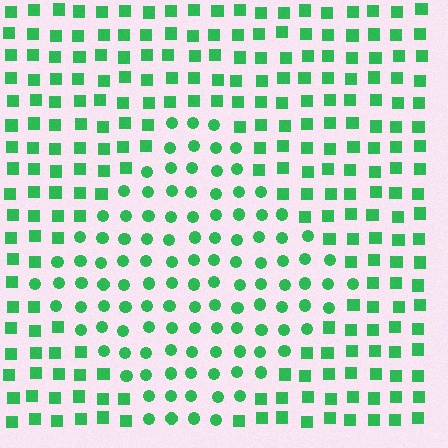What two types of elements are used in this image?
The image uses circles inside the diamond region and squares outside it.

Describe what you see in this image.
The image is filled with small green elements arranged in a uniform grid. A diamond-shaped region contains circles, while the surrounding area contains squares. The boundary is defined purely by the change in element shape.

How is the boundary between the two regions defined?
The boundary is defined by a change in element shape: circles inside vs. squares outside. All elements share the same color and spacing.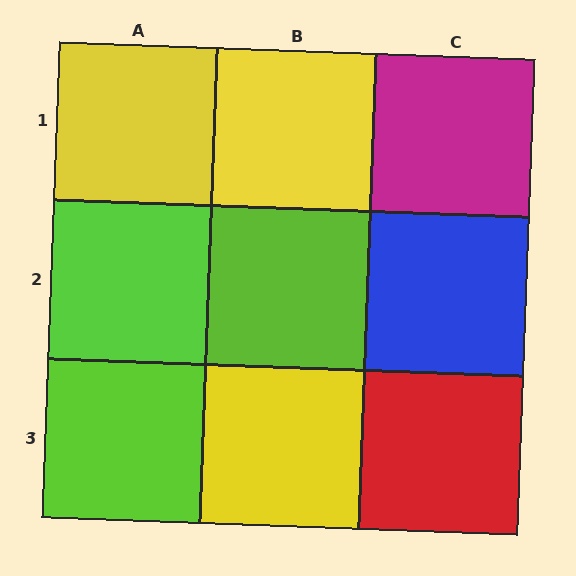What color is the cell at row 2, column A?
Lime.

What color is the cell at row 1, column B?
Yellow.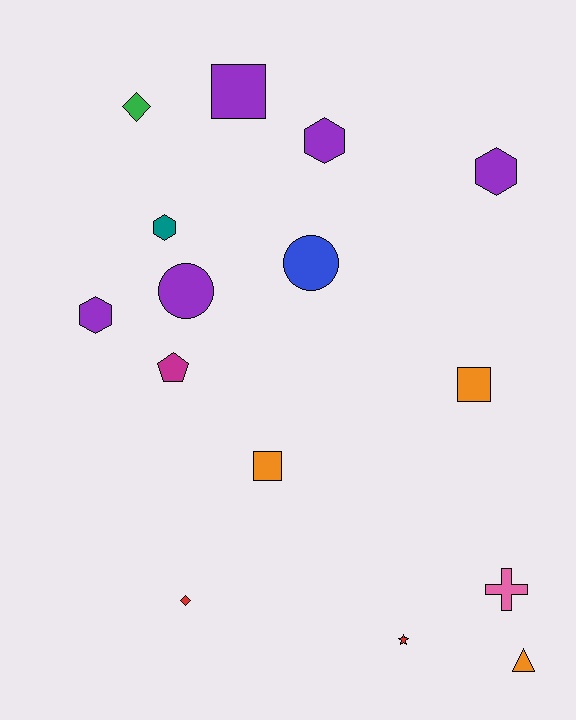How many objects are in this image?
There are 15 objects.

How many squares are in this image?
There are 3 squares.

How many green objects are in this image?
There is 1 green object.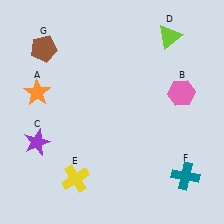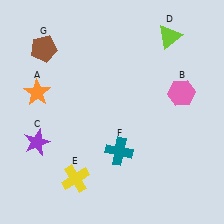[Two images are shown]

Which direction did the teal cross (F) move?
The teal cross (F) moved left.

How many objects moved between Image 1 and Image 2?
1 object moved between the two images.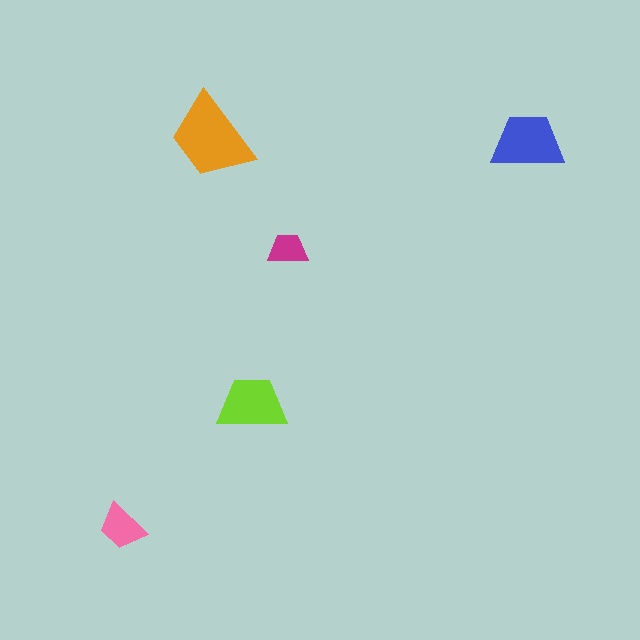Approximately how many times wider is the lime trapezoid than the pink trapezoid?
About 1.5 times wider.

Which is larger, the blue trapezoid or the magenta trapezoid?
The blue one.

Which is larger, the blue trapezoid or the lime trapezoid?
The blue one.